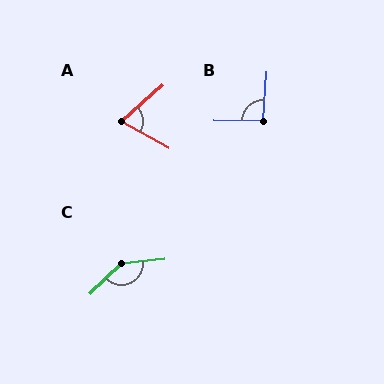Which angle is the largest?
C, at approximately 141 degrees.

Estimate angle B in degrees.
Approximately 93 degrees.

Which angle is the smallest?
A, at approximately 71 degrees.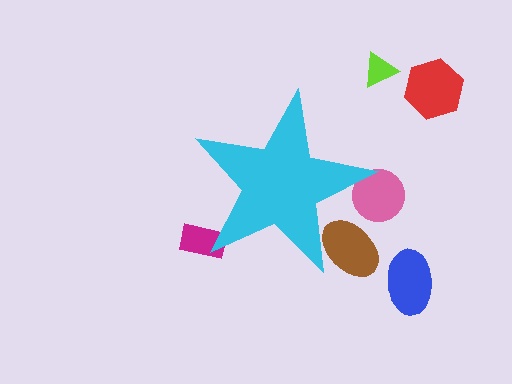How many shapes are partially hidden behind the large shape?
3 shapes are partially hidden.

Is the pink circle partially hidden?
Yes, the pink circle is partially hidden behind the cyan star.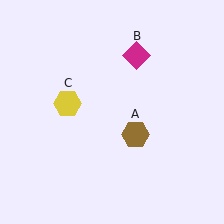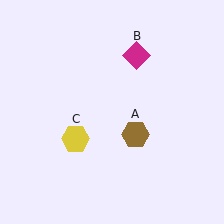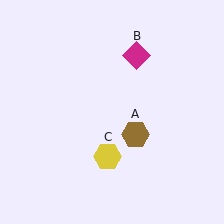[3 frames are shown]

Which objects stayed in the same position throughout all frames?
Brown hexagon (object A) and magenta diamond (object B) remained stationary.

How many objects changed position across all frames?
1 object changed position: yellow hexagon (object C).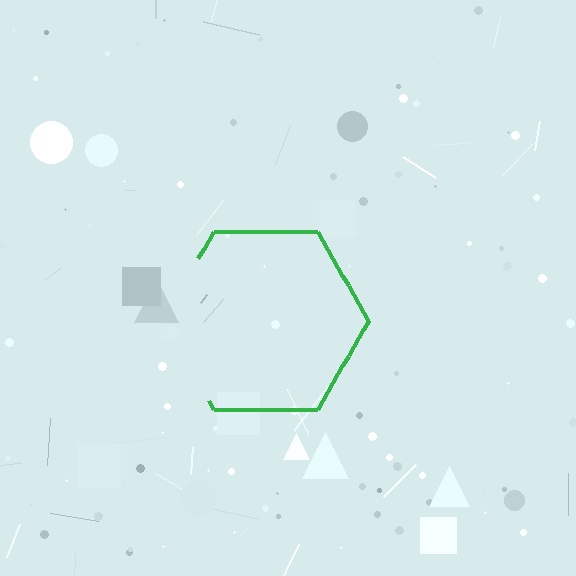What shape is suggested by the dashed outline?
The dashed outline suggests a hexagon.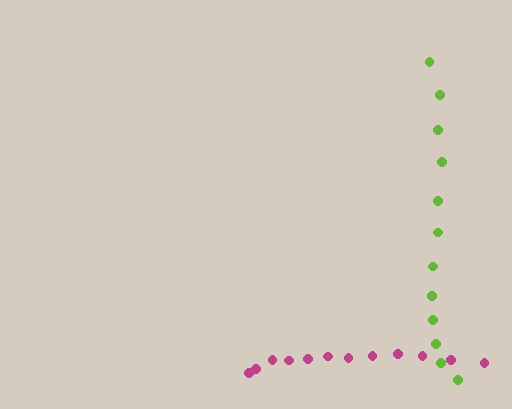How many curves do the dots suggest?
There are 2 distinct paths.